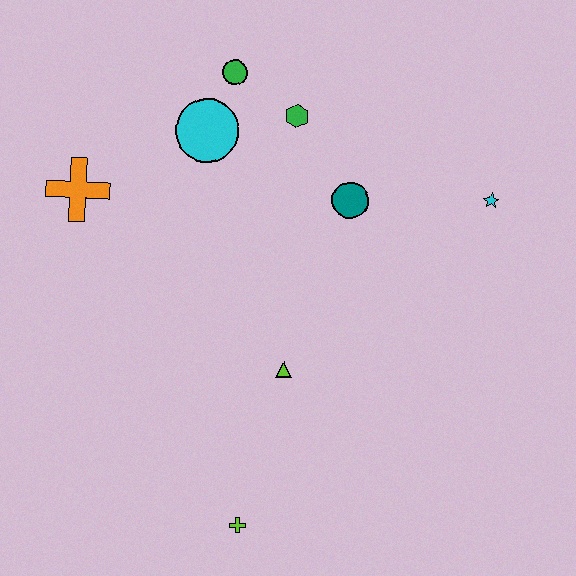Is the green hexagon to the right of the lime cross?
Yes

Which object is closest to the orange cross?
The cyan circle is closest to the orange cross.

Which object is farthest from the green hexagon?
The lime cross is farthest from the green hexagon.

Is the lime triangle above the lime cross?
Yes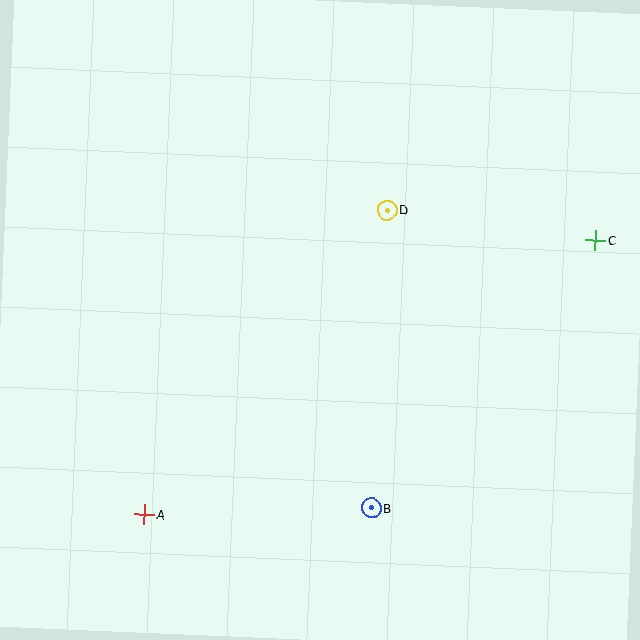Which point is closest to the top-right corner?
Point C is closest to the top-right corner.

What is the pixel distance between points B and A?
The distance between B and A is 227 pixels.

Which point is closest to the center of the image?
Point D at (387, 210) is closest to the center.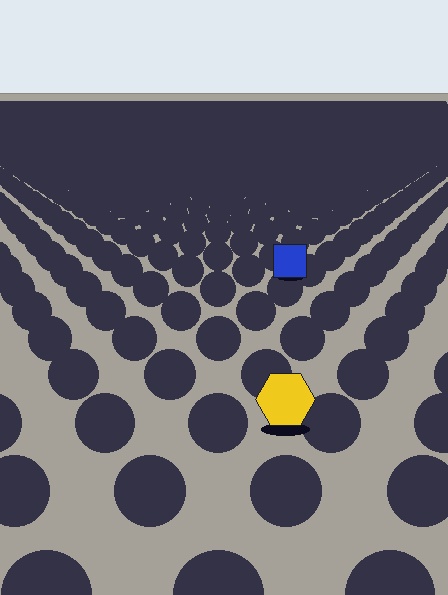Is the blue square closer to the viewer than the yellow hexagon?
No. The yellow hexagon is closer — you can tell from the texture gradient: the ground texture is coarser near it.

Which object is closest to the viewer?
The yellow hexagon is closest. The texture marks near it are larger and more spread out.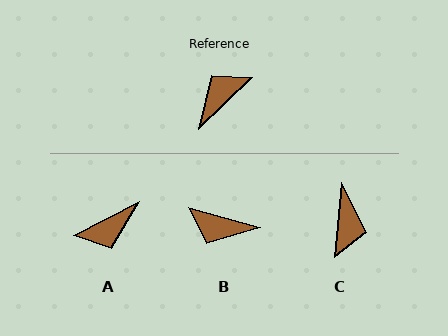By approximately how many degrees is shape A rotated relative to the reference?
Approximately 163 degrees counter-clockwise.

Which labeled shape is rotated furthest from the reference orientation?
A, about 163 degrees away.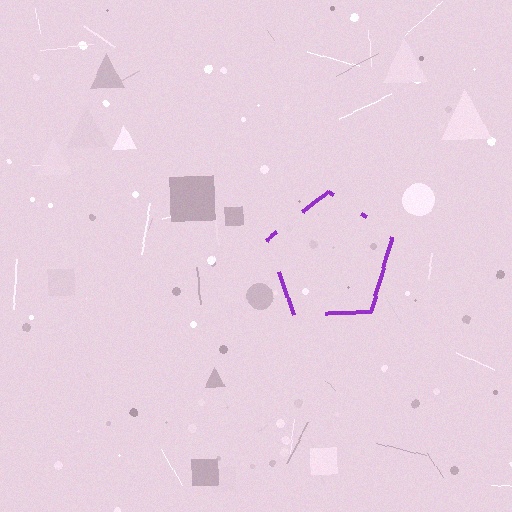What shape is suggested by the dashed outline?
The dashed outline suggests a pentagon.